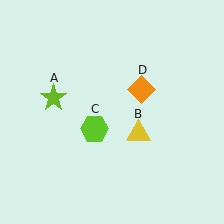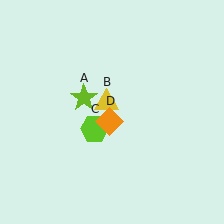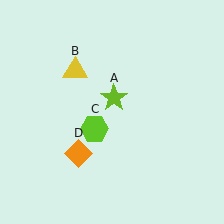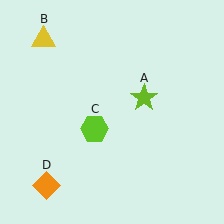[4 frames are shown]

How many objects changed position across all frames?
3 objects changed position: lime star (object A), yellow triangle (object B), orange diamond (object D).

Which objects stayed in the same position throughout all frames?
Lime hexagon (object C) remained stationary.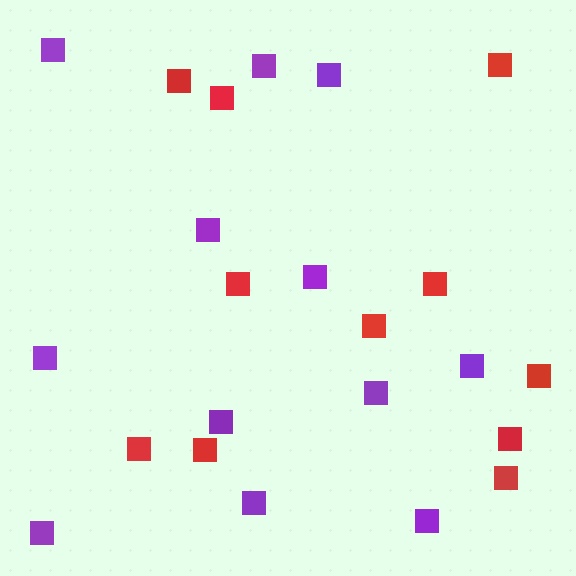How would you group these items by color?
There are 2 groups: one group of red squares (11) and one group of purple squares (12).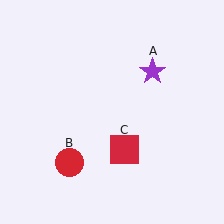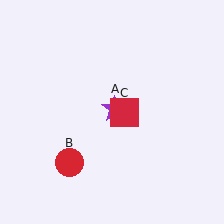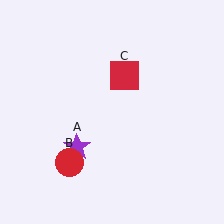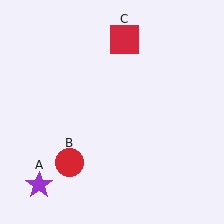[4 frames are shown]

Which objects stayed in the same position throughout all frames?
Red circle (object B) remained stationary.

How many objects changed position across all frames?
2 objects changed position: purple star (object A), red square (object C).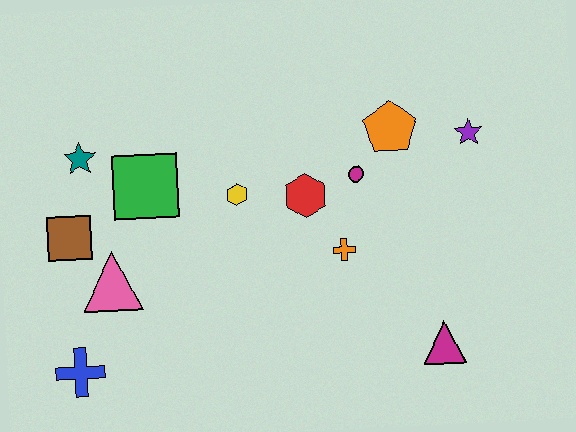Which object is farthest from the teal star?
The magenta triangle is farthest from the teal star.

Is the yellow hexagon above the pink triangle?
Yes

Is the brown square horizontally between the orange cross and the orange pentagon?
No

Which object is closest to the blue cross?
The pink triangle is closest to the blue cross.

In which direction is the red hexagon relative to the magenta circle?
The red hexagon is to the left of the magenta circle.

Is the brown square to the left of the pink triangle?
Yes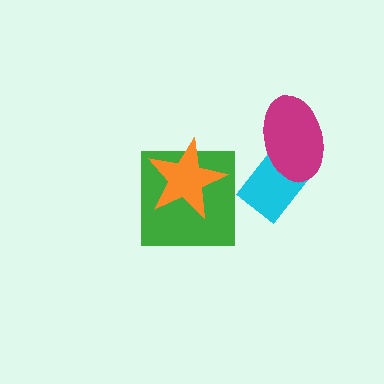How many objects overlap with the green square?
1 object overlaps with the green square.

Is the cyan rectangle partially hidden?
Yes, it is partially covered by another shape.